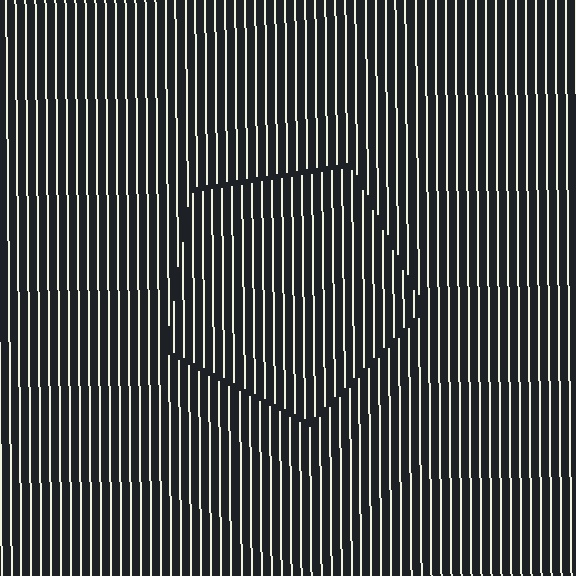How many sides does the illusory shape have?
5 sides — the line-ends trace a pentagon.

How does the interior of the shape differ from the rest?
The interior of the shape contains the same grating, shifted by half a period — the contour is defined by the phase discontinuity where line-ends from the inner and outer gratings abut.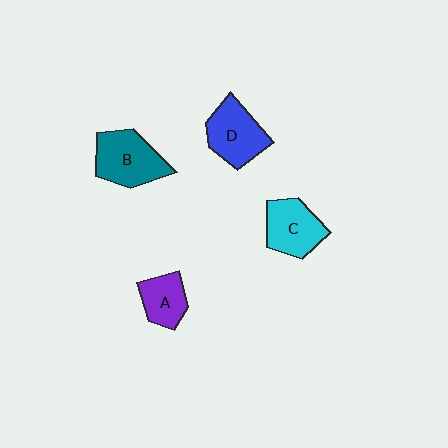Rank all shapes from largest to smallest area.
From largest to smallest: B (teal), D (blue), C (cyan), A (purple).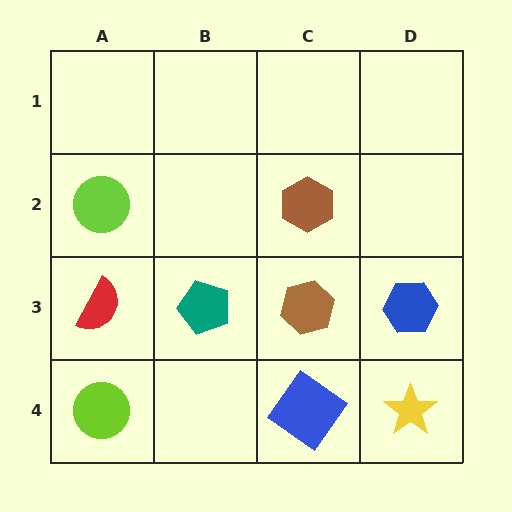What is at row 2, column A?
A lime circle.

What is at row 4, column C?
A blue diamond.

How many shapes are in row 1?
0 shapes.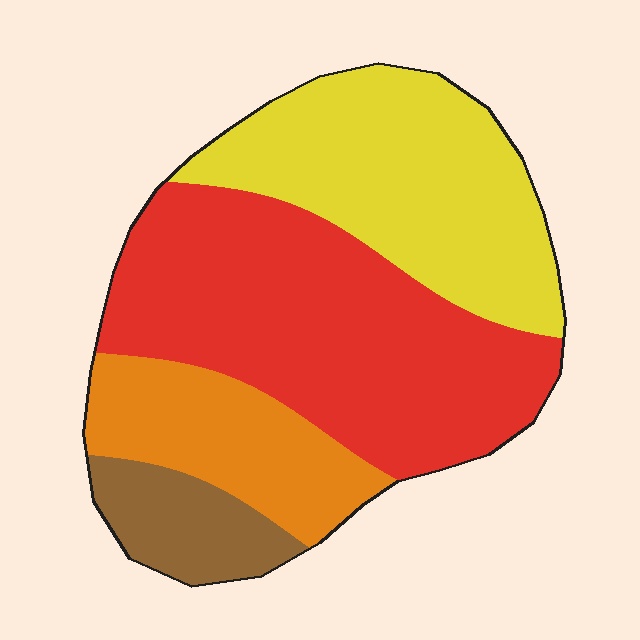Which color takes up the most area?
Red, at roughly 45%.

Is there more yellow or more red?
Red.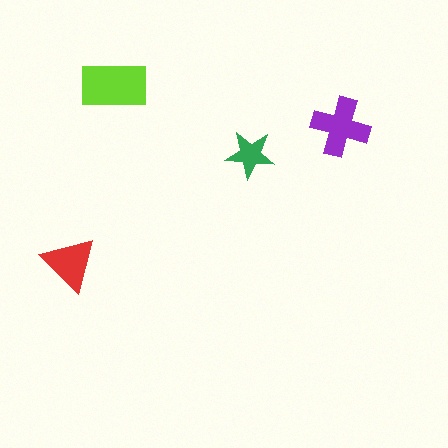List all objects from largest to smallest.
The lime rectangle, the purple cross, the red triangle, the green star.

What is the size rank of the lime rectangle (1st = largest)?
1st.